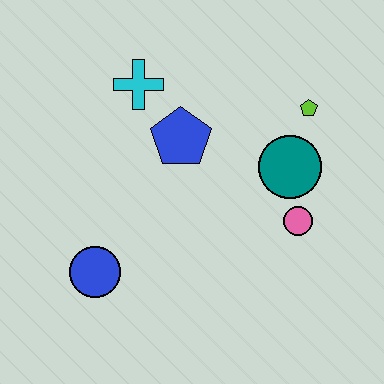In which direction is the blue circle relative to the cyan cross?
The blue circle is below the cyan cross.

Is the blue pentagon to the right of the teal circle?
No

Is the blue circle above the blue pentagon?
No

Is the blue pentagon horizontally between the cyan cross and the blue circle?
No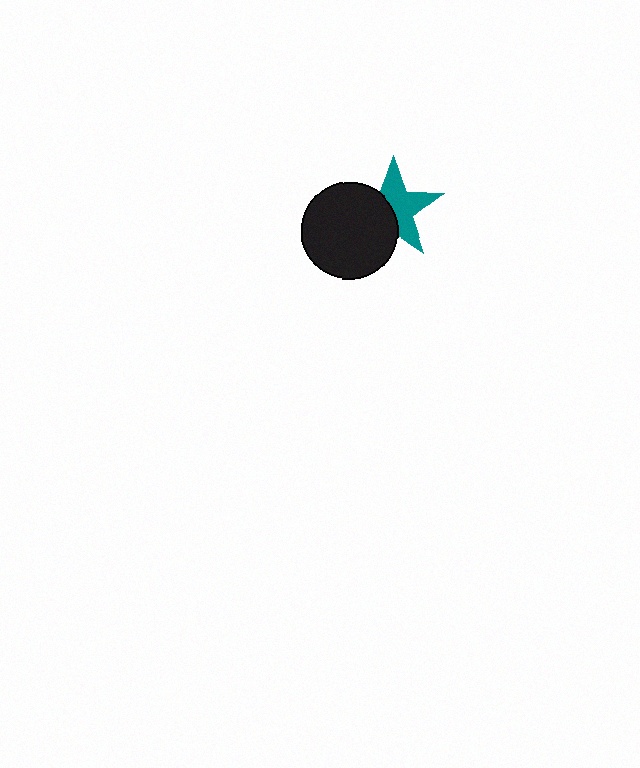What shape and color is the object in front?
The object in front is a black circle.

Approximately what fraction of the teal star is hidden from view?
Roughly 45% of the teal star is hidden behind the black circle.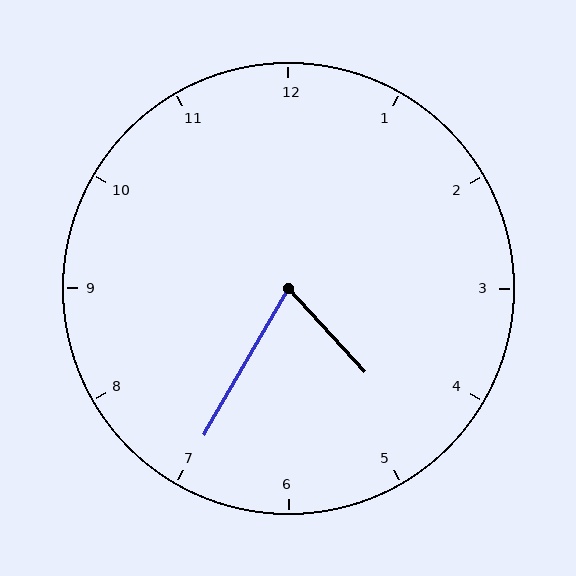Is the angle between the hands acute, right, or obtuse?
It is acute.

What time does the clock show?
4:35.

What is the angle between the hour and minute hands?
Approximately 72 degrees.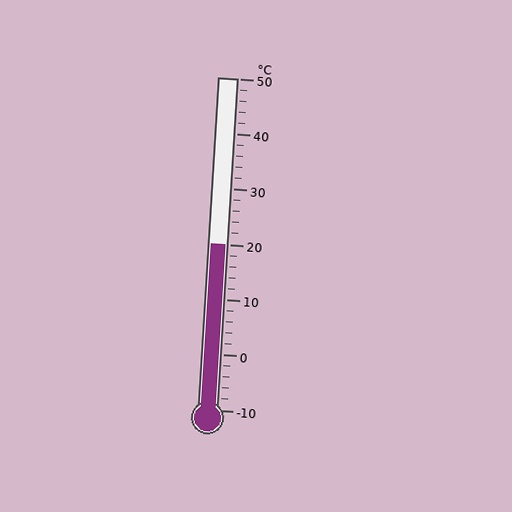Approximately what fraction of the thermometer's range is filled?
The thermometer is filled to approximately 50% of its range.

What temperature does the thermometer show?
The thermometer shows approximately 20°C.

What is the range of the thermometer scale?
The thermometer scale ranges from -10°C to 50°C.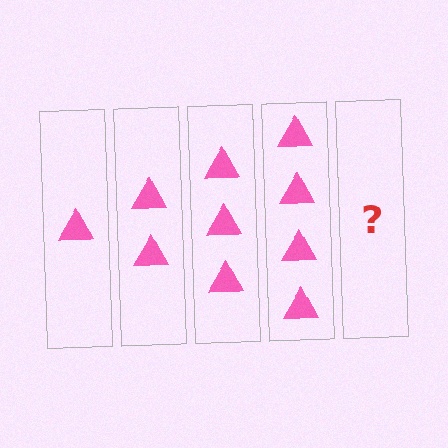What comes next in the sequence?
The next element should be 5 triangles.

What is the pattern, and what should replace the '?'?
The pattern is that each step adds one more triangle. The '?' should be 5 triangles.